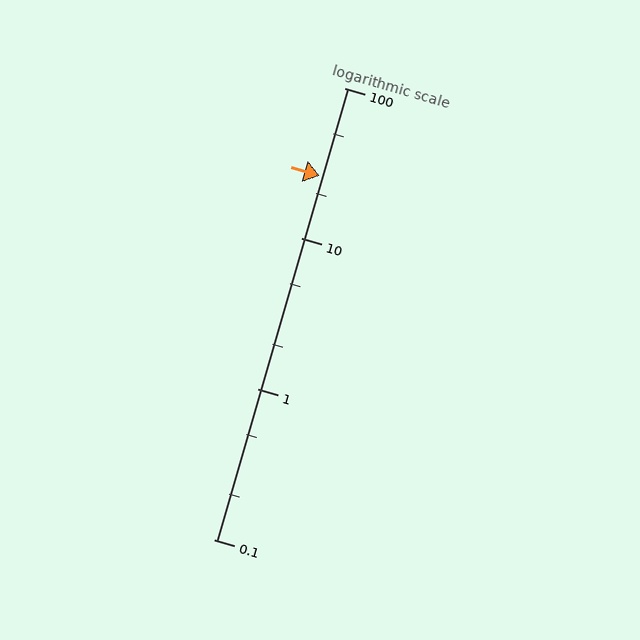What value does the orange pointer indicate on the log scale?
The pointer indicates approximately 26.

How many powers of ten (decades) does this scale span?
The scale spans 3 decades, from 0.1 to 100.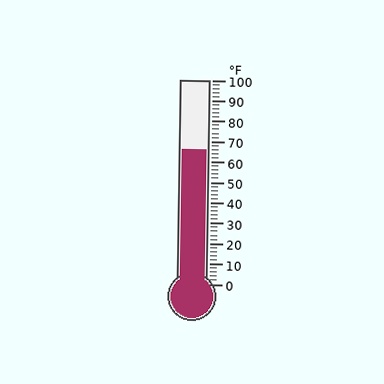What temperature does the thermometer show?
The thermometer shows approximately 66°F.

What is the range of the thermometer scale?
The thermometer scale ranges from 0°F to 100°F.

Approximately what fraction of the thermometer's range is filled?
The thermometer is filled to approximately 65% of its range.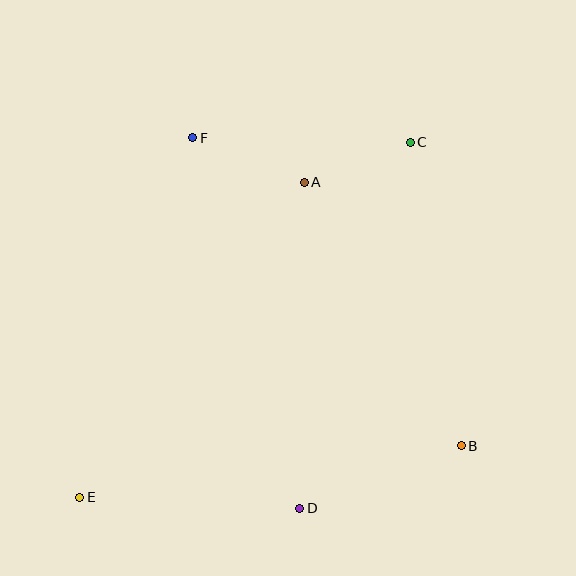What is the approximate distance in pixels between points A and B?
The distance between A and B is approximately 307 pixels.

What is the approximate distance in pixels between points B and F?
The distance between B and F is approximately 408 pixels.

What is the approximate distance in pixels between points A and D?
The distance between A and D is approximately 326 pixels.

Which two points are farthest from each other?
Points C and E are farthest from each other.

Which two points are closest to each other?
Points A and C are closest to each other.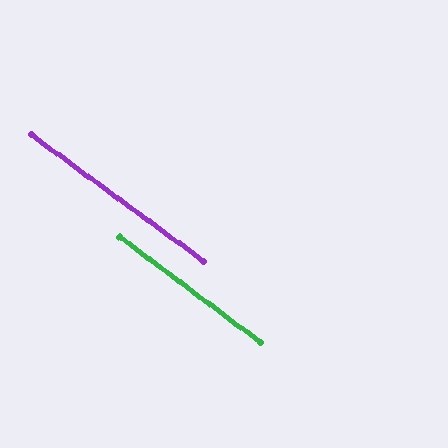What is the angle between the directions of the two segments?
Approximately 1 degree.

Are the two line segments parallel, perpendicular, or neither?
Parallel — their directions differ by only 1.0°.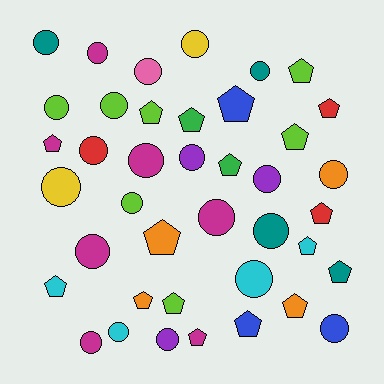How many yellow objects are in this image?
There are 2 yellow objects.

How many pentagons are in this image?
There are 18 pentagons.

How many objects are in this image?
There are 40 objects.